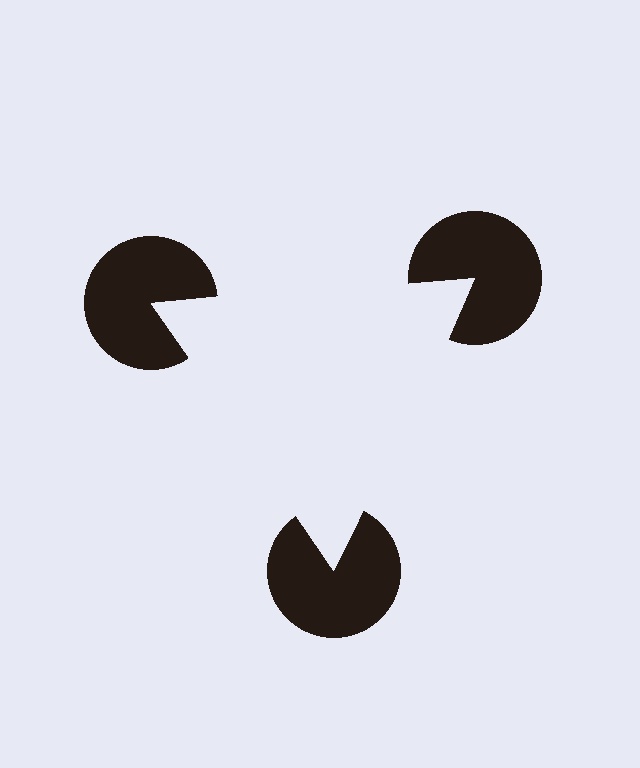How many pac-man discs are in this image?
There are 3 — one at each vertex of the illusory triangle.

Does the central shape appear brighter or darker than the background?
It typically appears slightly brighter than the background, even though no actual brightness change is drawn.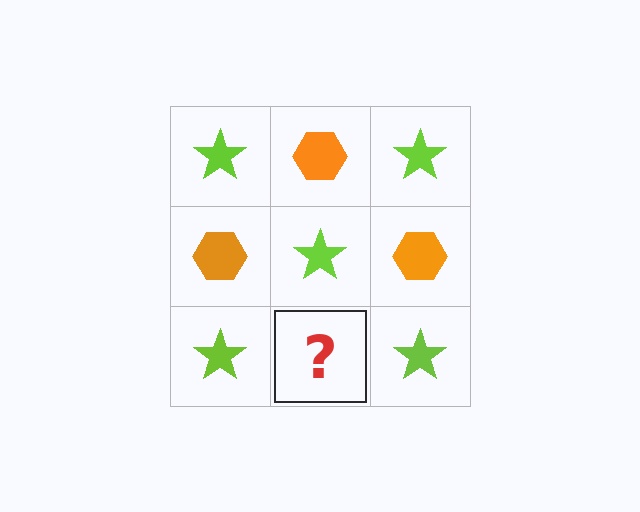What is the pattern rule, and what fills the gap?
The rule is that it alternates lime star and orange hexagon in a checkerboard pattern. The gap should be filled with an orange hexagon.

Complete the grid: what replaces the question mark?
The question mark should be replaced with an orange hexagon.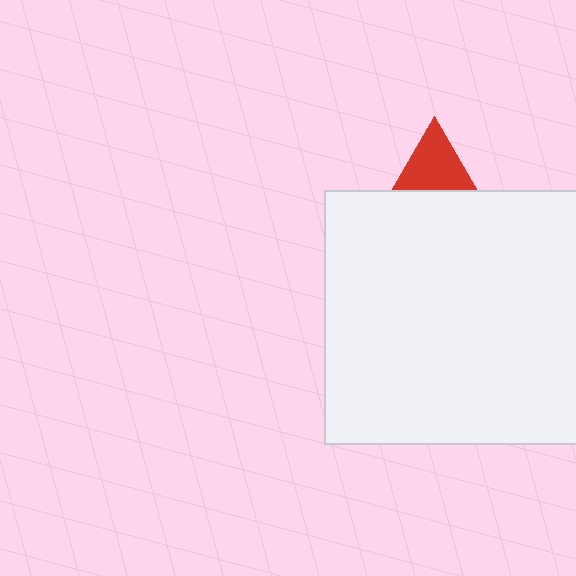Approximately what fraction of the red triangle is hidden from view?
Roughly 59% of the red triangle is hidden behind the white square.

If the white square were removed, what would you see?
You would see the complete red triangle.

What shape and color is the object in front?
The object in front is a white square.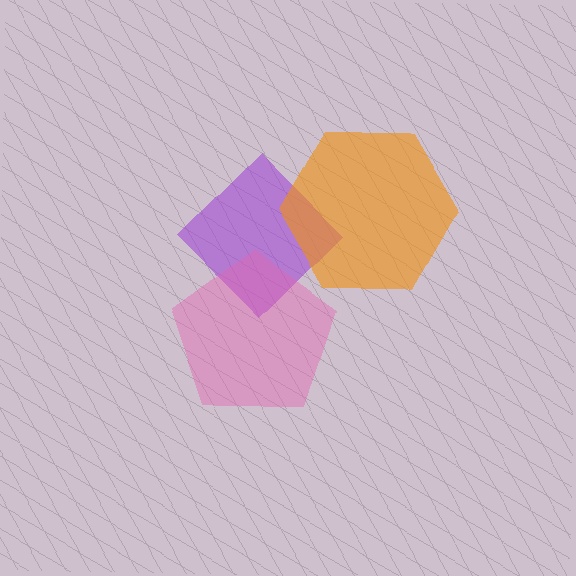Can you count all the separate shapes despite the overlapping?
Yes, there are 3 separate shapes.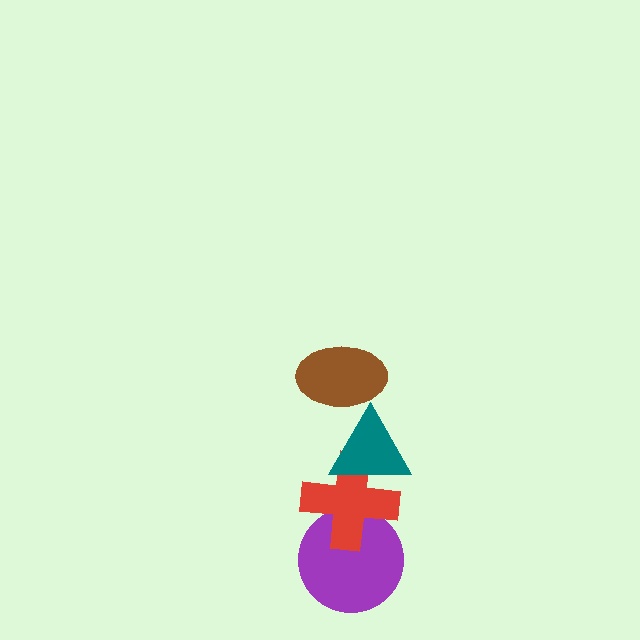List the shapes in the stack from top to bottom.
From top to bottom: the brown ellipse, the teal triangle, the red cross, the purple circle.